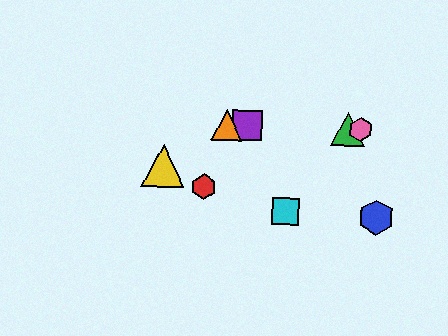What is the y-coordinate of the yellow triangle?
The yellow triangle is at y≈166.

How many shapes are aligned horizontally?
4 shapes (the green triangle, the purple square, the orange triangle, the pink hexagon) are aligned horizontally.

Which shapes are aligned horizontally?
The green triangle, the purple square, the orange triangle, the pink hexagon are aligned horizontally.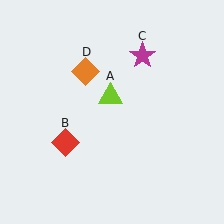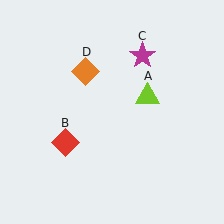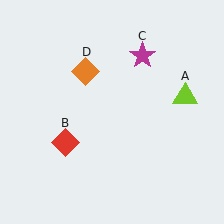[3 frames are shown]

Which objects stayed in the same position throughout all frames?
Red diamond (object B) and magenta star (object C) and orange diamond (object D) remained stationary.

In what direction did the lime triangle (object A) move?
The lime triangle (object A) moved right.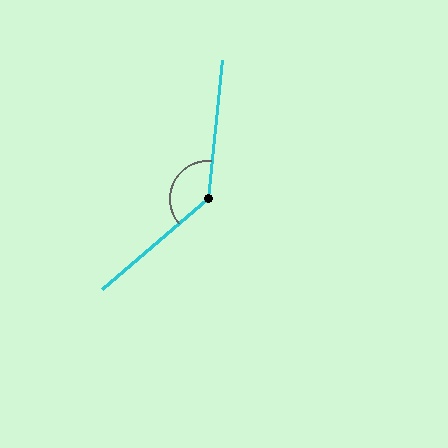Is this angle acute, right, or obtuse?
It is obtuse.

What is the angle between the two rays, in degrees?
Approximately 137 degrees.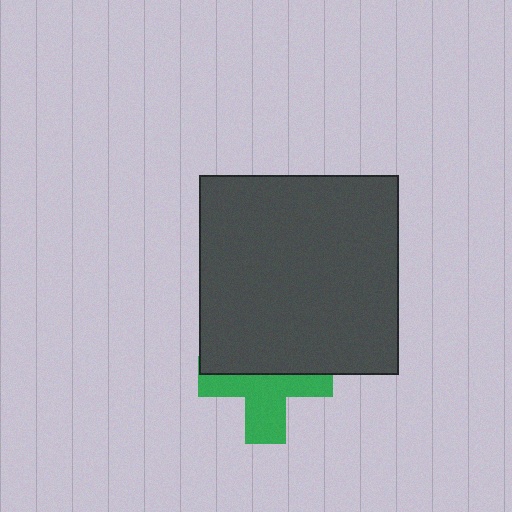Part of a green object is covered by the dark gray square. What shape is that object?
It is a cross.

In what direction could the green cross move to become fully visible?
The green cross could move down. That would shift it out from behind the dark gray square entirely.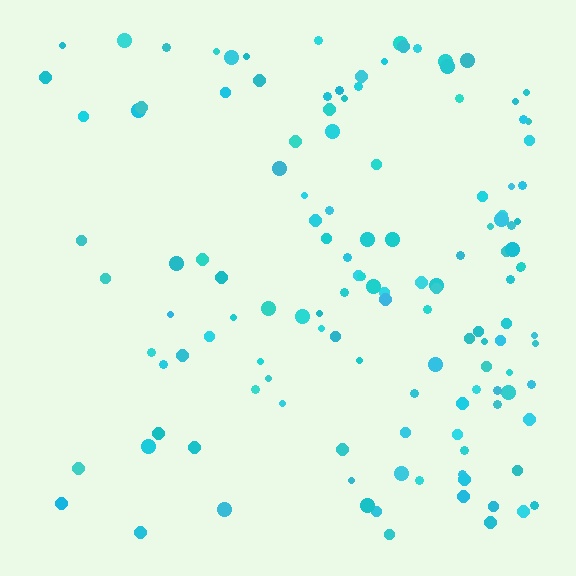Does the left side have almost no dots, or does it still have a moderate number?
Still a moderate number, just noticeably fewer than the right.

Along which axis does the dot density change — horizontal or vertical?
Horizontal.